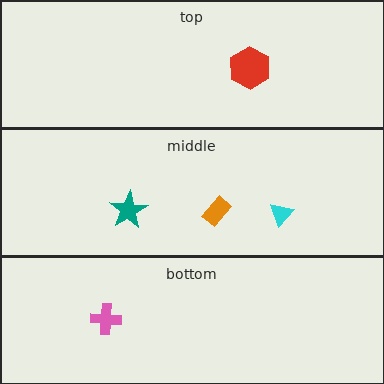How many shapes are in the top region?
1.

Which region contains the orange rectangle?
The middle region.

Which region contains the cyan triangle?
The middle region.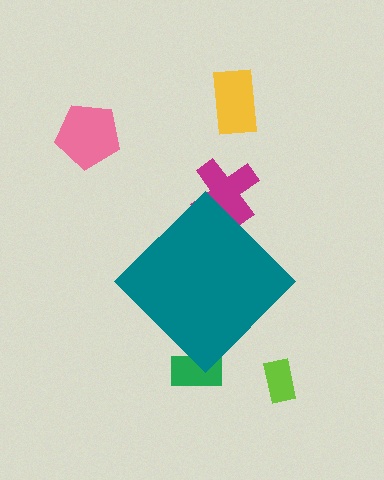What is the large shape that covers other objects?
A teal diamond.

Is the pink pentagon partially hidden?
No, the pink pentagon is fully visible.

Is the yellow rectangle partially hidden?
No, the yellow rectangle is fully visible.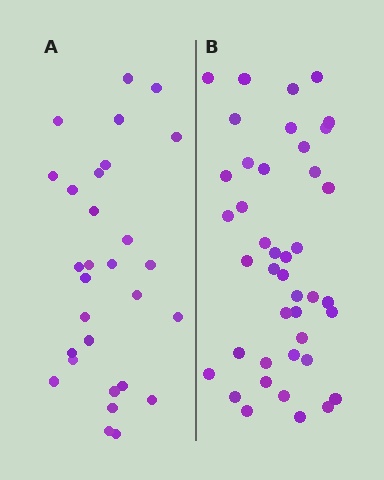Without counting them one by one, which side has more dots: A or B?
Region B (the right region) has more dots.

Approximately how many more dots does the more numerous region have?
Region B has approximately 15 more dots than region A.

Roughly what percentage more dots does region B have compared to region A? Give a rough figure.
About 45% more.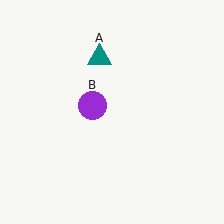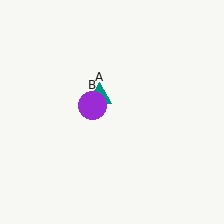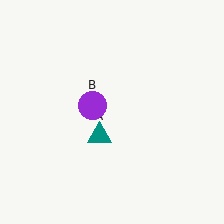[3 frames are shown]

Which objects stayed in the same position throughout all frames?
Purple circle (object B) remained stationary.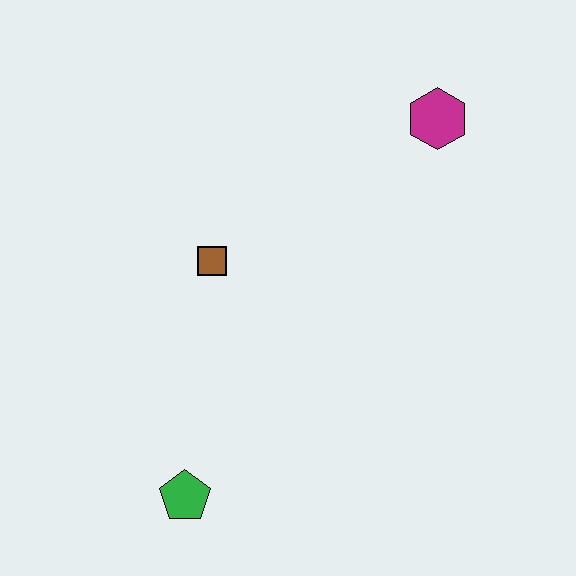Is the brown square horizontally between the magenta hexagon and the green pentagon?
Yes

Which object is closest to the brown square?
The green pentagon is closest to the brown square.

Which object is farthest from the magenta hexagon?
The green pentagon is farthest from the magenta hexagon.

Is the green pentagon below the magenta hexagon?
Yes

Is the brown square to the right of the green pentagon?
Yes